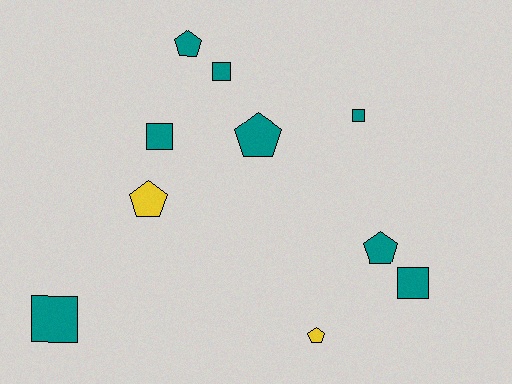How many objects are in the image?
There are 10 objects.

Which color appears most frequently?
Teal, with 8 objects.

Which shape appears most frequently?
Square, with 5 objects.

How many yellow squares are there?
There are no yellow squares.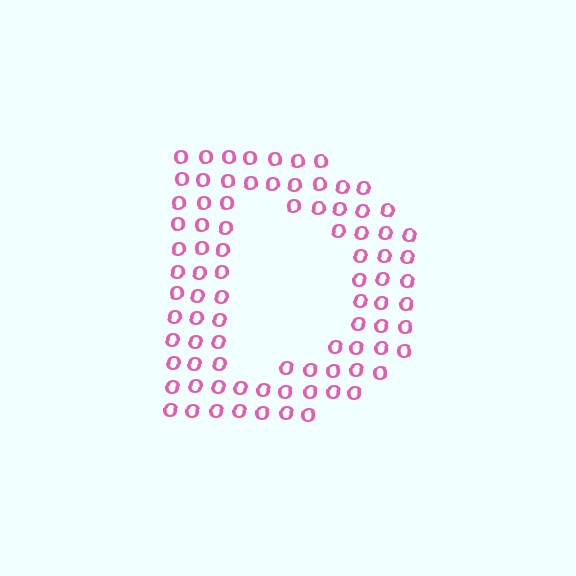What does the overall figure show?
The overall figure shows the letter D.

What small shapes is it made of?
It is made of small letter O's.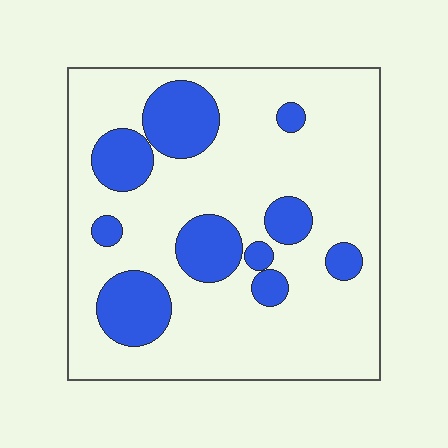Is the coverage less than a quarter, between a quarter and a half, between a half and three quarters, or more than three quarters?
Less than a quarter.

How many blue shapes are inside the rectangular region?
10.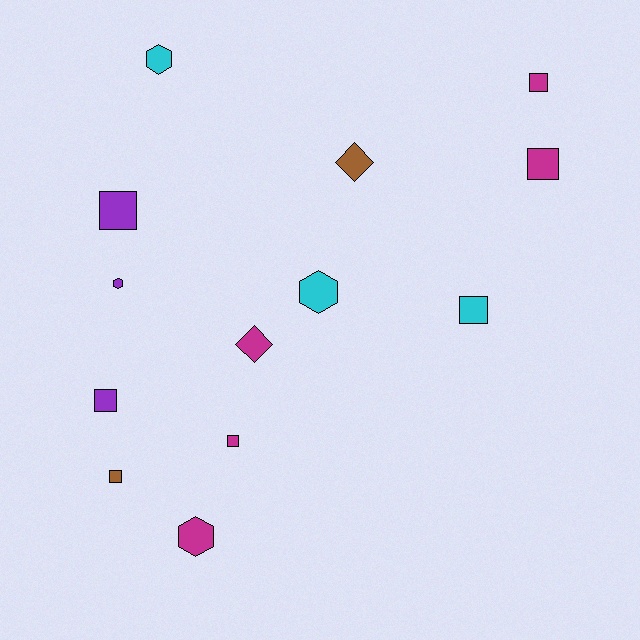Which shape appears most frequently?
Square, with 7 objects.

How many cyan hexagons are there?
There are 2 cyan hexagons.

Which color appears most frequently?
Magenta, with 5 objects.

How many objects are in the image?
There are 13 objects.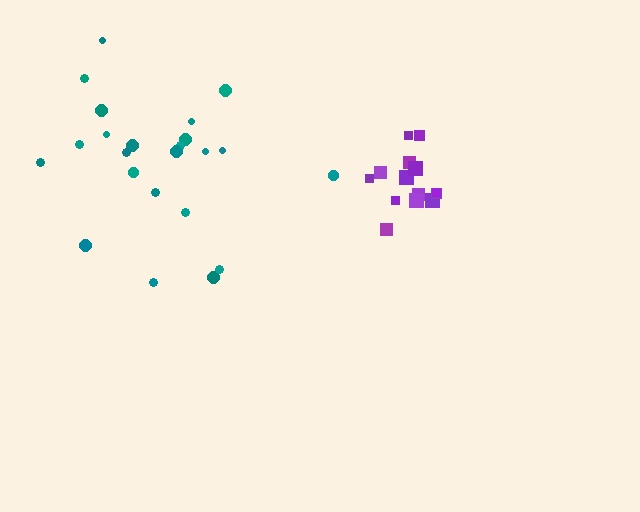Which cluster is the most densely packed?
Purple.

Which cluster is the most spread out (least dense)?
Teal.